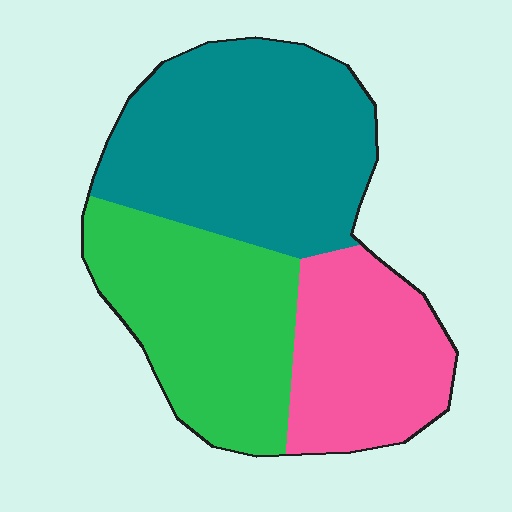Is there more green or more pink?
Green.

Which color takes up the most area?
Teal, at roughly 40%.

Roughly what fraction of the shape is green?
Green takes up about one third (1/3) of the shape.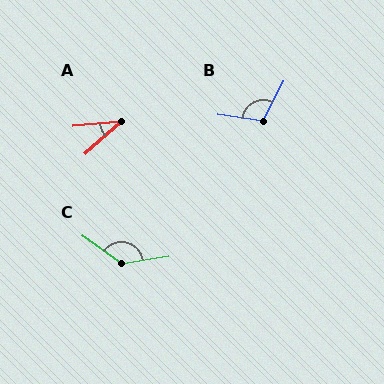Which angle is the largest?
C, at approximately 135 degrees.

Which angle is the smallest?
A, at approximately 37 degrees.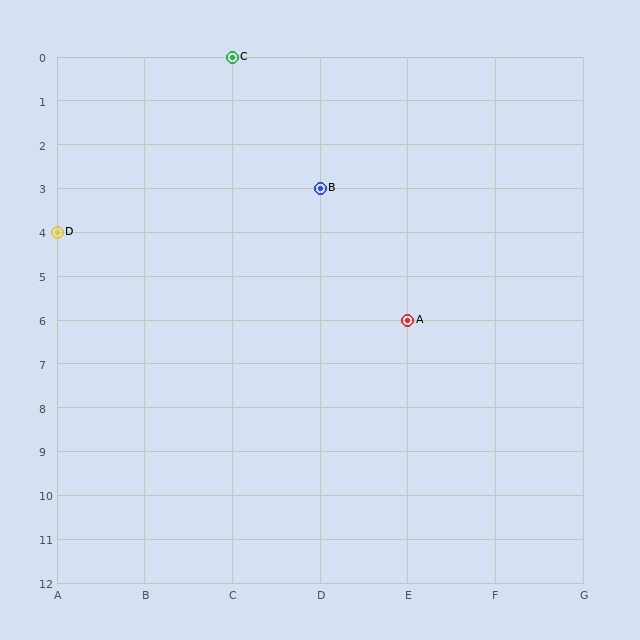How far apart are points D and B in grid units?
Points D and B are 3 columns and 1 row apart (about 3.2 grid units diagonally).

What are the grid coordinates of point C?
Point C is at grid coordinates (C, 0).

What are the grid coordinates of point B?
Point B is at grid coordinates (D, 3).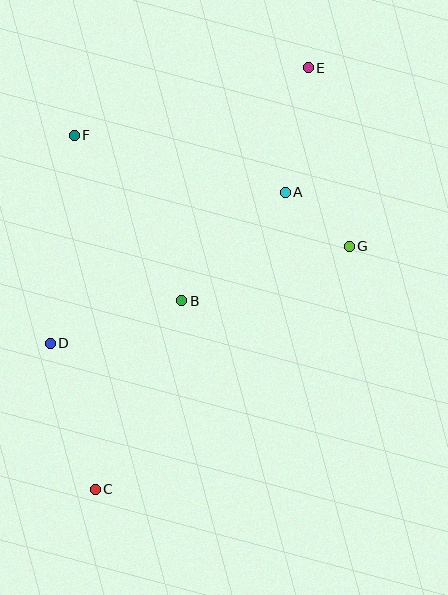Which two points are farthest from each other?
Points C and E are farthest from each other.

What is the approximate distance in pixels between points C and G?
The distance between C and G is approximately 351 pixels.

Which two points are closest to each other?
Points A and G are closest to each other.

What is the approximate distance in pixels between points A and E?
The distance between A and E is approximately 126 pixels.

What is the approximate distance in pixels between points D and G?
The distance between D and G is approximately 314 pixels.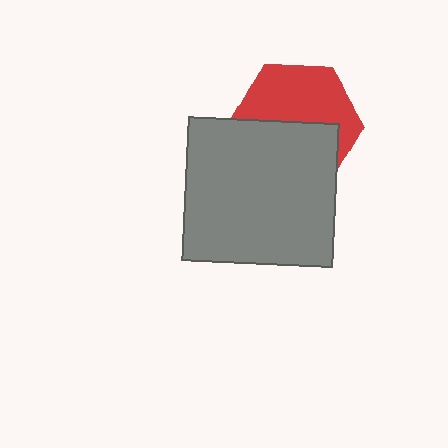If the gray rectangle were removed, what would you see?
You would see the complete red hexagon.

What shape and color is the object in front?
The object in front is a gray rectangle.